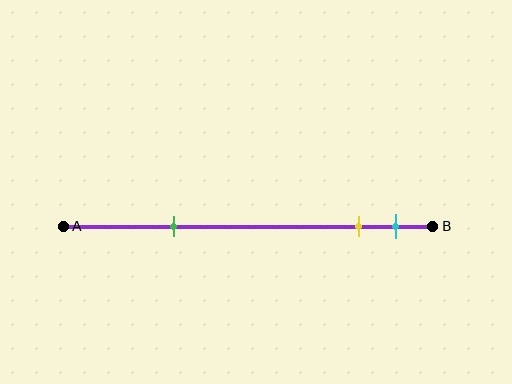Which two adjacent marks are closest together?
The yellow and cyan marks are the closest adjacent pair.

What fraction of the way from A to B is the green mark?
The green mark is approximately 30% (0.3) of the way from A to B.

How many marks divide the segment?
There are 3 marks dividing the segment.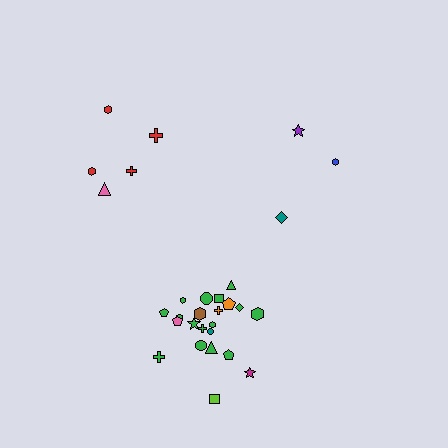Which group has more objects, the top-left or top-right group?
The top-left group.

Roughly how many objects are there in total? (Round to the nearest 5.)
Roughly 30 objects in total.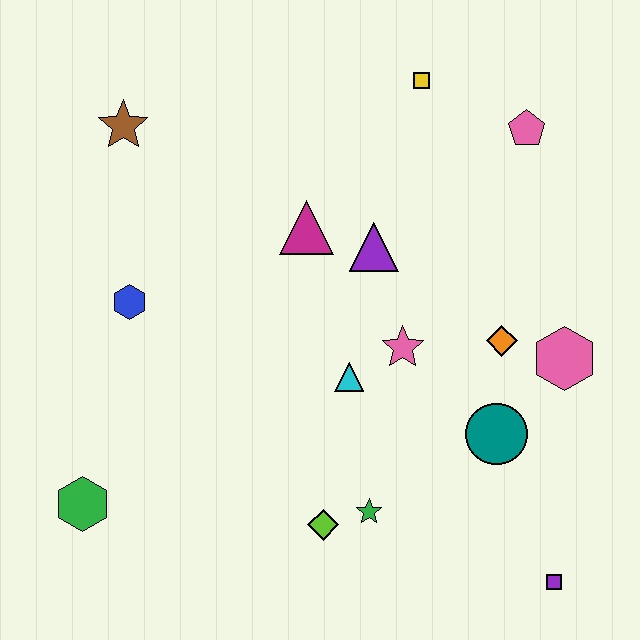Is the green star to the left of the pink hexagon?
Yes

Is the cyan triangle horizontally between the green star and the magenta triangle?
Yes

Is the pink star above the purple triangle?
No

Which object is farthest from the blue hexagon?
The purple square is farthest from the blue hexagon.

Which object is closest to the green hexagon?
The blue hexagon is closest to the green hexagon.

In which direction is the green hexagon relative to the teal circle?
The green hexagon is to the left of the teal circle.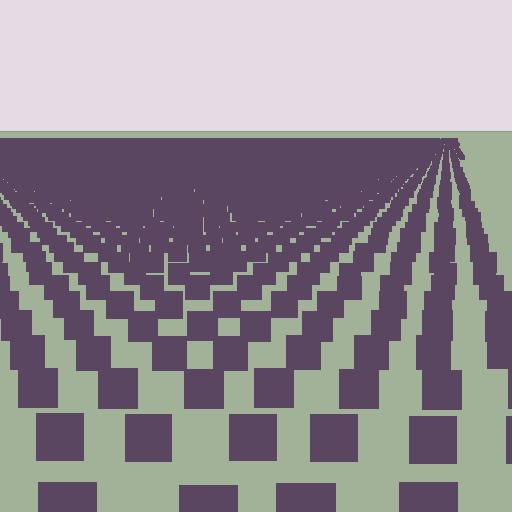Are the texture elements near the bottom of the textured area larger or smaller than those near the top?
Larger. Near the bottom, elements are closer to the viewer and appear at a bigger on-screen size.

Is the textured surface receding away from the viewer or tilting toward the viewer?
The surface is receding away from the viewer. Texture elements get smaller and denser toward the top.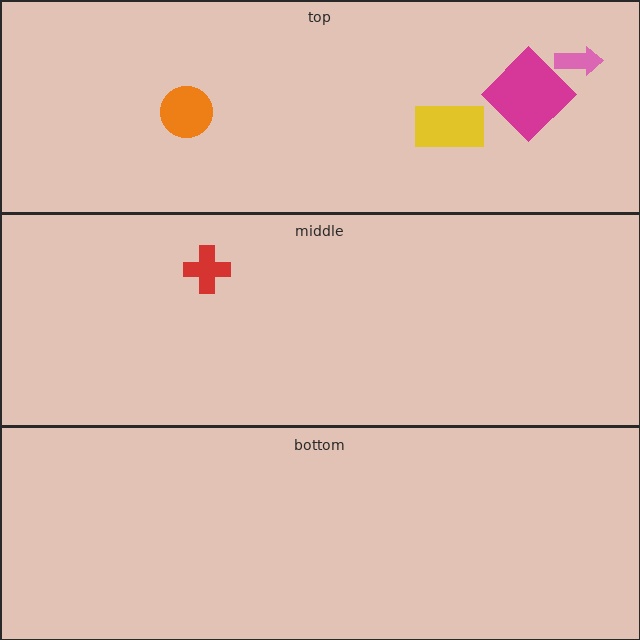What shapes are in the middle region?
The red cross.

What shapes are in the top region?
The magenta diamond, the yellow rectangle, the pink arrow, the orange circle.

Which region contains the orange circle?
The top region.